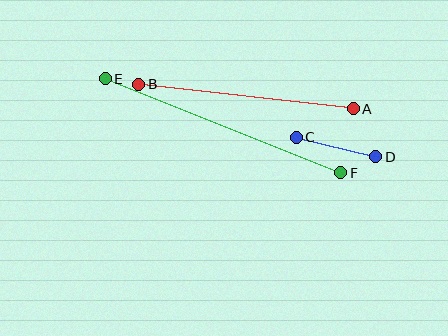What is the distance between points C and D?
The distance is approximately 82 pixels.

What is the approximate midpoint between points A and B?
The midpoint is at approximately (246, 97) pixels.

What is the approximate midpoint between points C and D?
The midpoint is at approximately (336, 147) pixels.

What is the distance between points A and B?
The distance is approximately 216 pixels.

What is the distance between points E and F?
The distance is approximately 254 pixels.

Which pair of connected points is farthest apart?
Points E and F are farthest apart.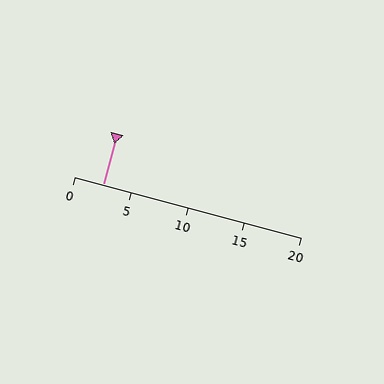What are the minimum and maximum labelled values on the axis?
The axis runs from 0 to 20.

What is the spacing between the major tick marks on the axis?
The major ticks are spaced 5 apart.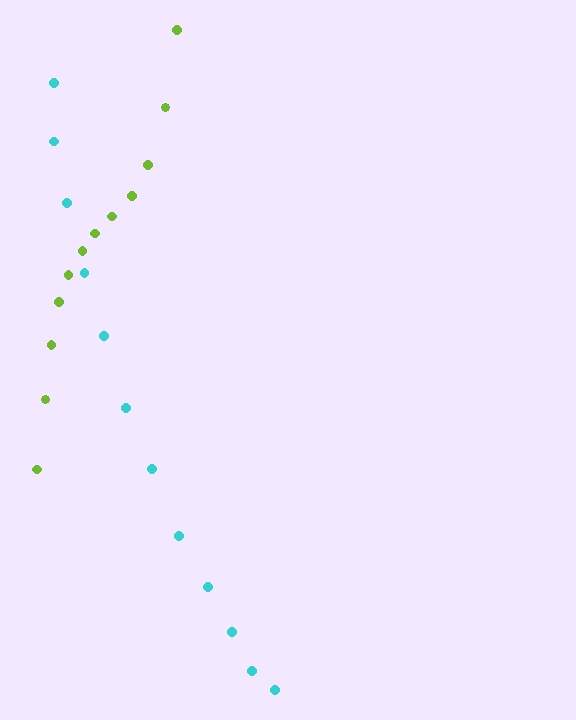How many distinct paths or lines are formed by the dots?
There are 2 distinct paths.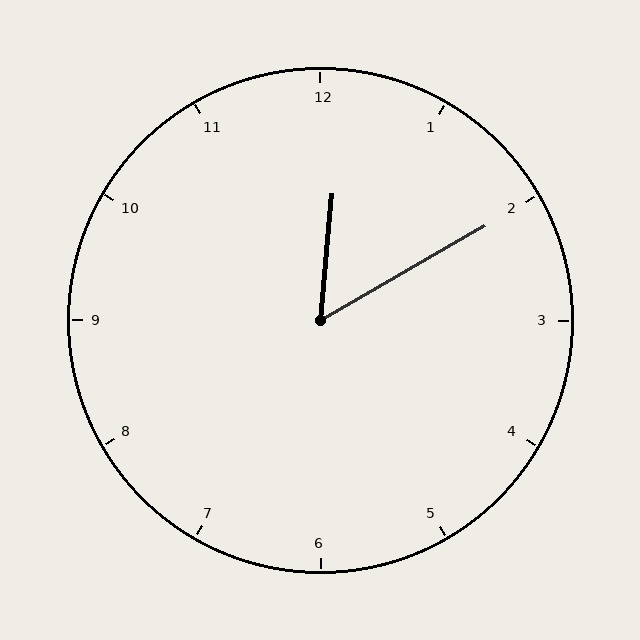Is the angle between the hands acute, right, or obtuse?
It is acute.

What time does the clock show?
12:10.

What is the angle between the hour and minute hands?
Approximately 55 degrees.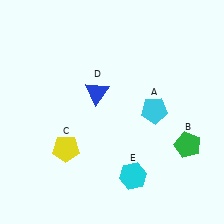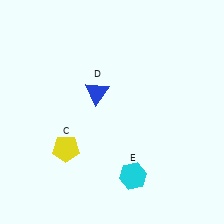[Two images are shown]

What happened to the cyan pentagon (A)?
The cyan pentagon (A) was removed in Image 2. It was in the top-right area of Image 1.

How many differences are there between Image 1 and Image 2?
There are 2 differences between the two images.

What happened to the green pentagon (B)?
The green pentagon (B) was removed in Image 2. It was in the bottom-right area of Image 1.